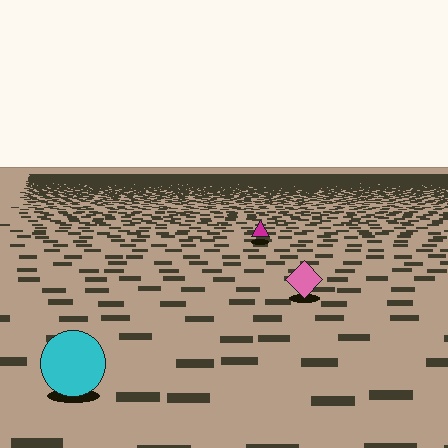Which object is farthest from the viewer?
The magenta triangle is farthest from the viewer. It appears smaller and the ground texture around it is denser.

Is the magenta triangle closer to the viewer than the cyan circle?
No. The cyan circle is closer — you can tell from the texture gradient: the ground texture is coarser near it.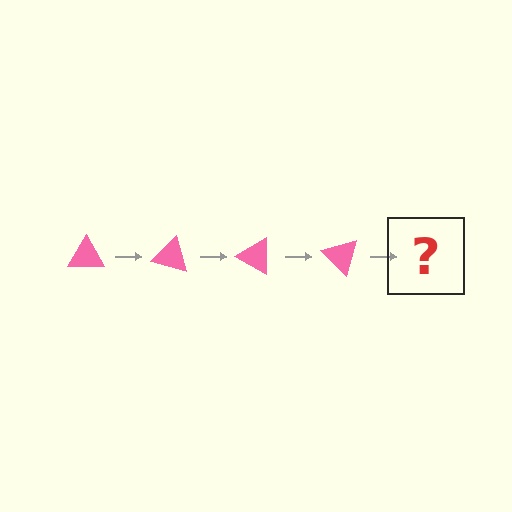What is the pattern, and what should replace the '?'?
The pattern is that the triangle rotates 15 degrees each step. The '?' should be a pink triangle rotated 60 degrees.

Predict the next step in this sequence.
The next step is a pink triangle rotated 60 degrees.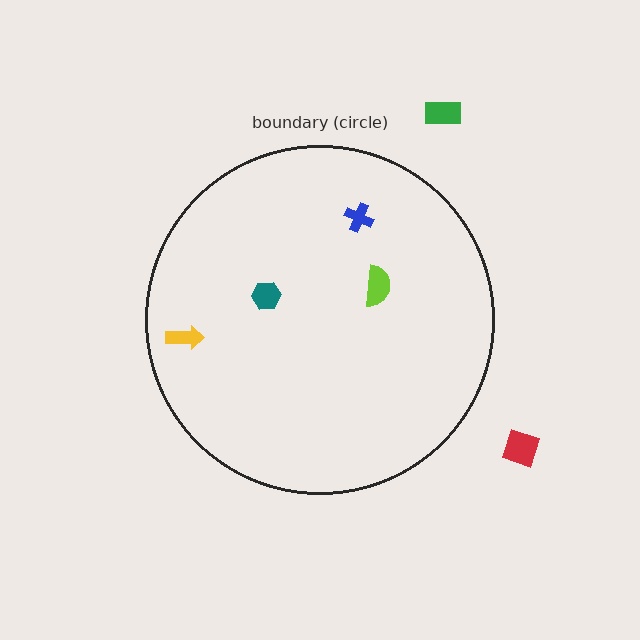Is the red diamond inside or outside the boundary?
Outside.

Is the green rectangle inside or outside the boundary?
Outside.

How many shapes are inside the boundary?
4 inside, 2 outside.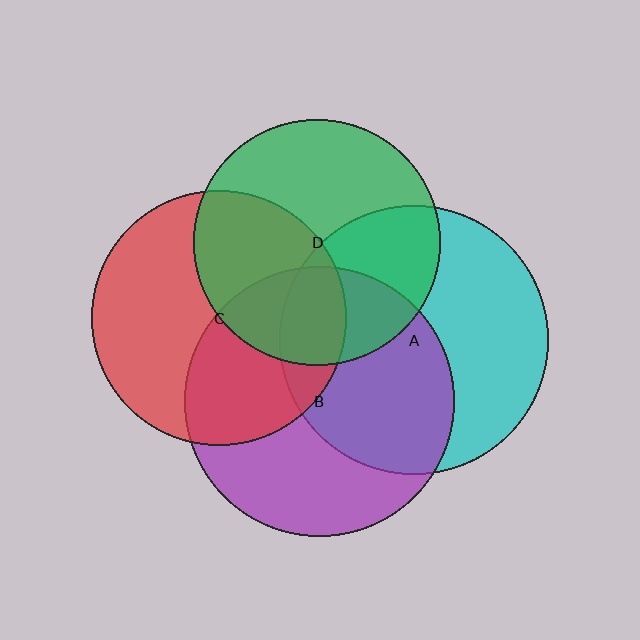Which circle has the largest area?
Circle B (purple).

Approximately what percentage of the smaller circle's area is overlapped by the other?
Approximately 40%.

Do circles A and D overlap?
Yes.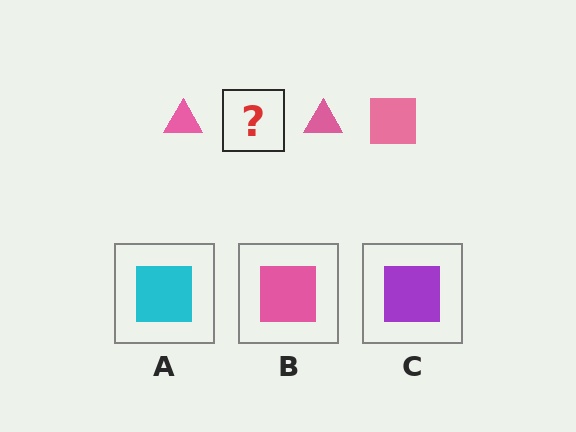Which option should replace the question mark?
Option B.